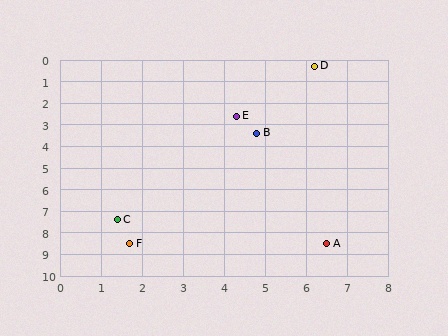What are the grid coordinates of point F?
Point F is at approximately (1.7, 8.5).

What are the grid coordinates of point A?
Point A is at approximately (6.5, 8.5).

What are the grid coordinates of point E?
Point E is at approximately (4.3, 2.6).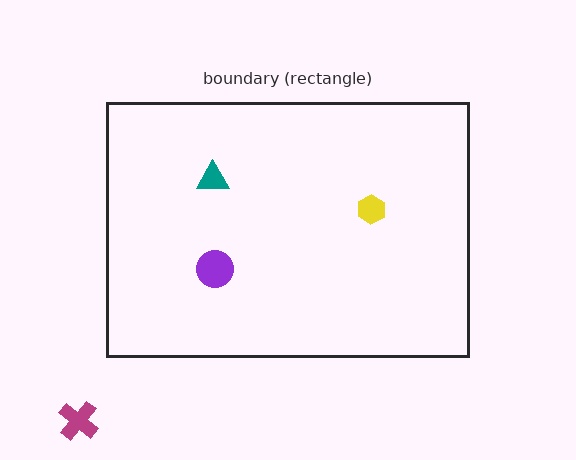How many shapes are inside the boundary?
3 inside, 1 outside.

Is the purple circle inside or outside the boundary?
Inside.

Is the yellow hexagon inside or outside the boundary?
Inside.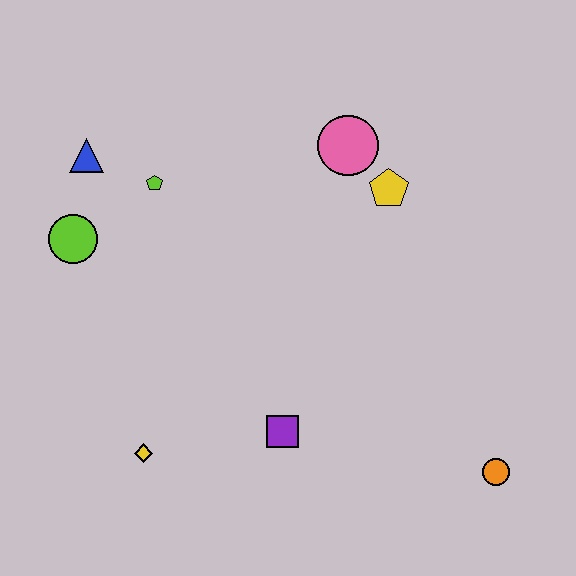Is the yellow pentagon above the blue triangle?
No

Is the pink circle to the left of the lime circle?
No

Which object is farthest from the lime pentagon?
The orange circle is farthest from the lime pentagon.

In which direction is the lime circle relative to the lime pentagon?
The lime circle is to the left of the lime pentagon.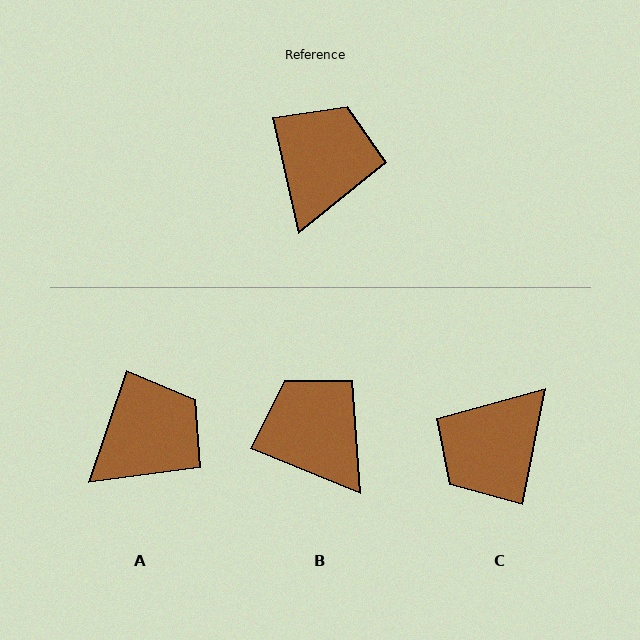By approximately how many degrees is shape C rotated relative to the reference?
Approximately 156 degrees counter-clockwise.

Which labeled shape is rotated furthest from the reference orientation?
C, about 156 degrees away.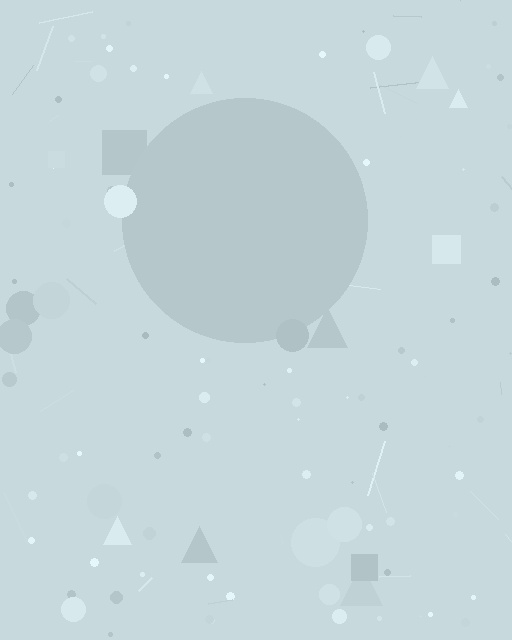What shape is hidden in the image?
A circle is hidden in the image.